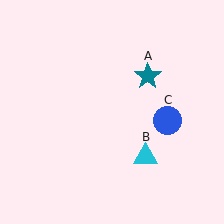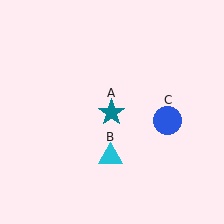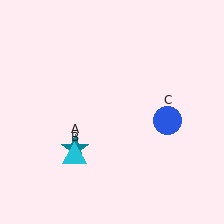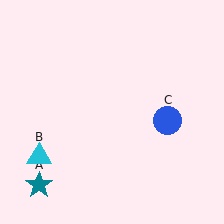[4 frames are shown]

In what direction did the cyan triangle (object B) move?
The cyan triangle (object B) moved left.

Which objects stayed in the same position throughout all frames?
Blue circle (object C) remained stationary.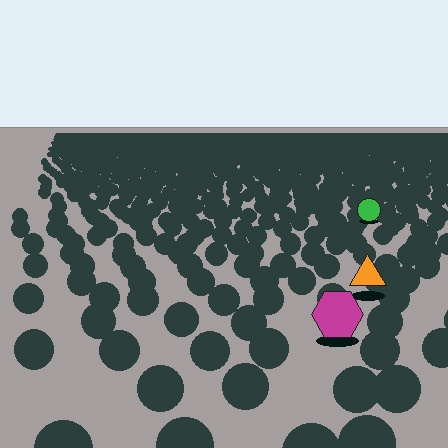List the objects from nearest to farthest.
From nearest to farthest: the magenta hexagon, the orange triangle, the green circle.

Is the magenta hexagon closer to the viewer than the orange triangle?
Yes. The magenta hexagon is closer — you can tell from the texture gradient: the ground texture is coarser near it.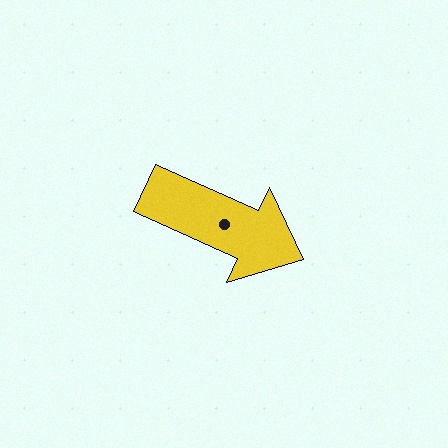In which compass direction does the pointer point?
Southeast.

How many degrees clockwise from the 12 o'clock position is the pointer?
Approximately 114 degrees.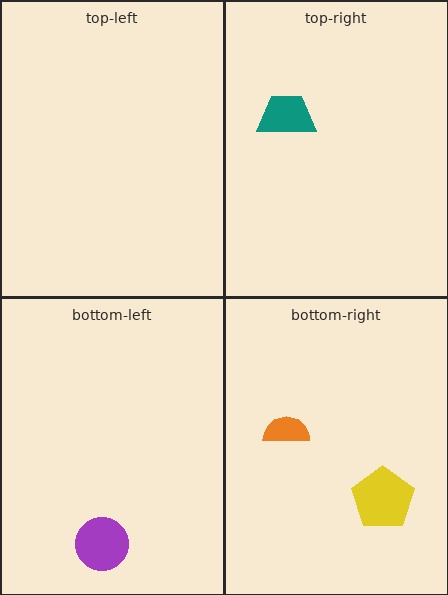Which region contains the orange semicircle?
The bottom-right region.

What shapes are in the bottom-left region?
The purple circle.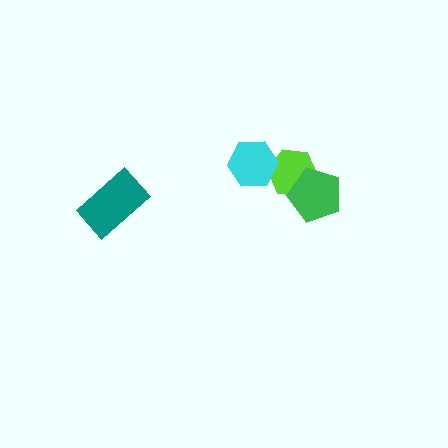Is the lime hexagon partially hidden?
Yes, it is partially covered by another shape.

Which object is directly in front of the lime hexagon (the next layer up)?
The green pentagon is directly in front of the lime hexagon.